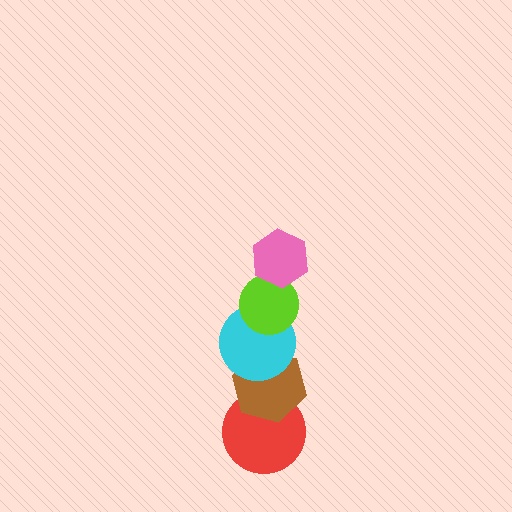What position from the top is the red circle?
The red circle is 5th from the top.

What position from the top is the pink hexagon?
The pink hexagon is 1st from the top.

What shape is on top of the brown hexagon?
The cyan circle is on top of the brown hexagon.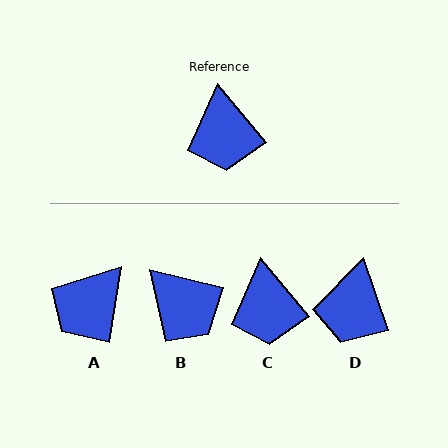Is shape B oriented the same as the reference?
No, it is off by about 37 degrees.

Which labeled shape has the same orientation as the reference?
C.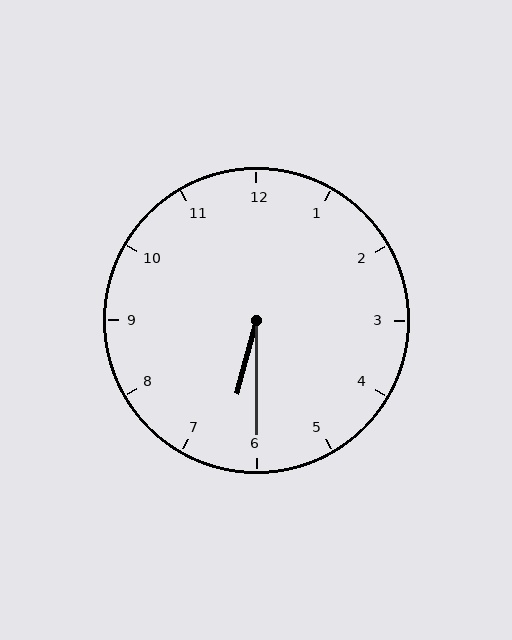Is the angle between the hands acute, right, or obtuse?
It is acute.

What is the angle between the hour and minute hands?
Approximately 15 degrees.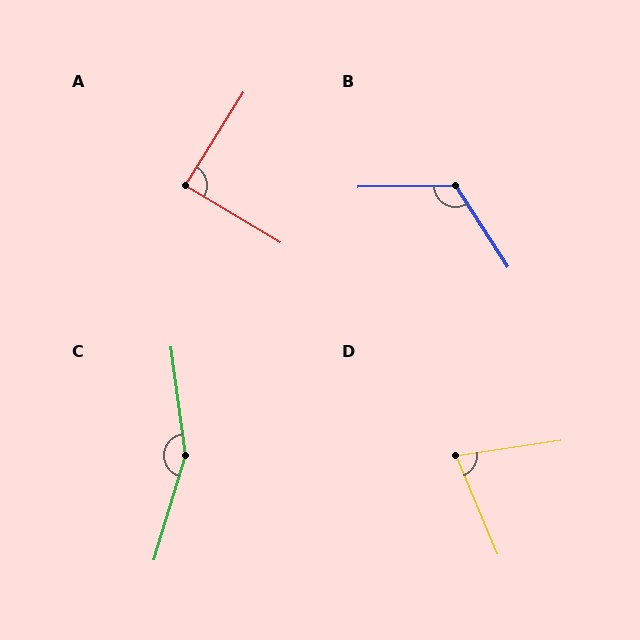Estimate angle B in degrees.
Approximately 122 degrees.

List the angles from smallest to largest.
D (76°), A (89°), B (122°), C (156°).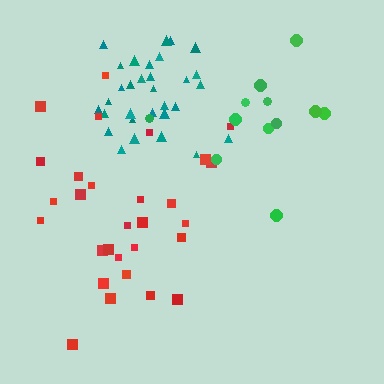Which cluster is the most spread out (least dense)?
Green.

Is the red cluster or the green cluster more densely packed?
Red.